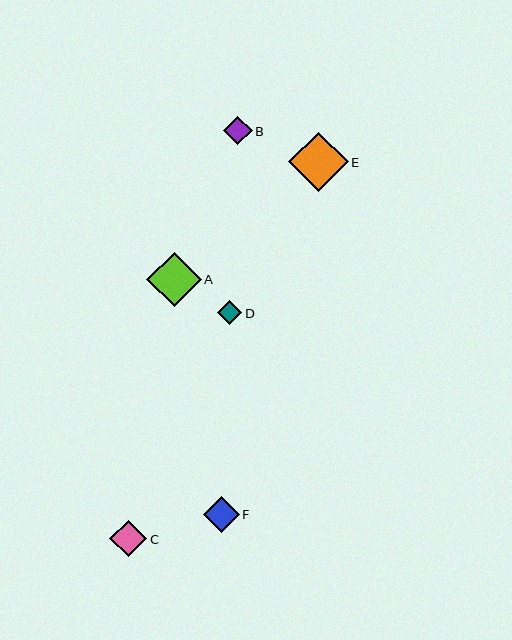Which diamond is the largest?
Diamond E is the largest with a size of approximately 59 pixels.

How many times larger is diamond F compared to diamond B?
Diamond F is approximately 1.3 times the size of diamond B.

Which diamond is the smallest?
Diamond D is the smallest with a size of approximately 24 pixels.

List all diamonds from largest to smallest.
From largest to smallest: E, A, C, F, B, D.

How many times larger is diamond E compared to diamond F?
Diamond E is approximately 1.7 times the size of diamond F.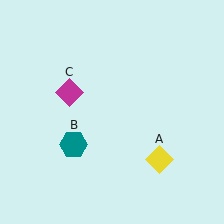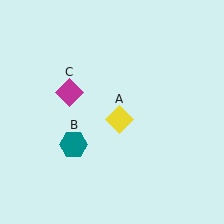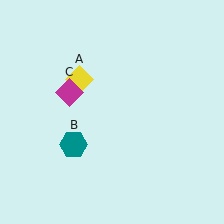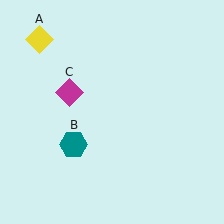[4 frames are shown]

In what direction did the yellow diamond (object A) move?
The yellow diamond (object A) moved up and to the left.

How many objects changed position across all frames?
1 object changed position: yellow diamond (object A).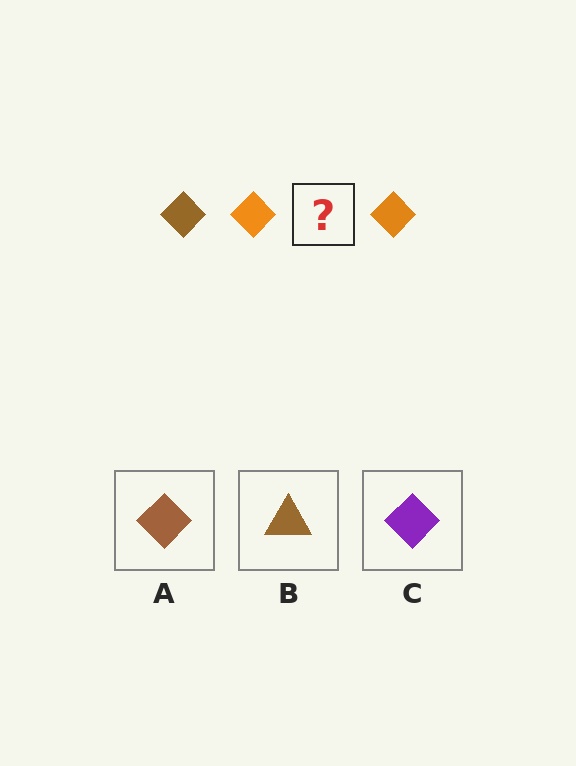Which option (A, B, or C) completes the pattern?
A.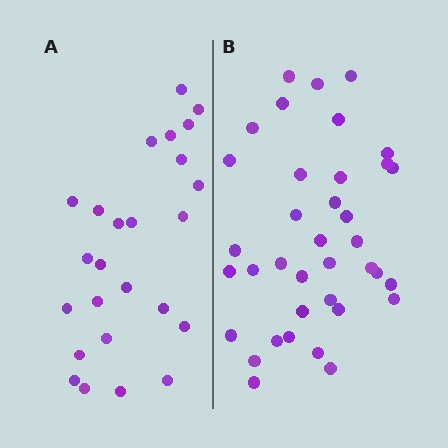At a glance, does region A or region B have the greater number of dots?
Region B (the right region) has more dots.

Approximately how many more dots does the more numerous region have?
Region B has roughly 12 or so more dots than region A.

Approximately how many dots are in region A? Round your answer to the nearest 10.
About 20 dots. (The exact count is 25, which rounds to 20.)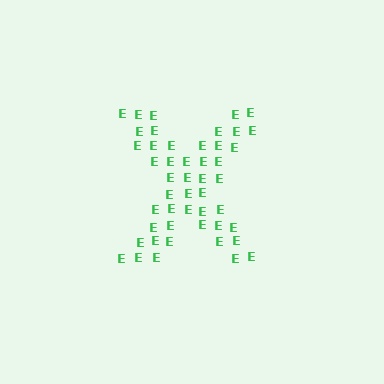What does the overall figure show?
The overall figure shows the letter X.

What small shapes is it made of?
It is made of small letter E's.